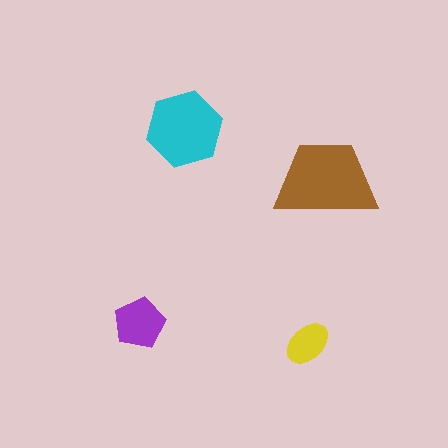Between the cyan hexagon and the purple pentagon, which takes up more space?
The cyan hexagon.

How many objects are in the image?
There are 4 objects in the image.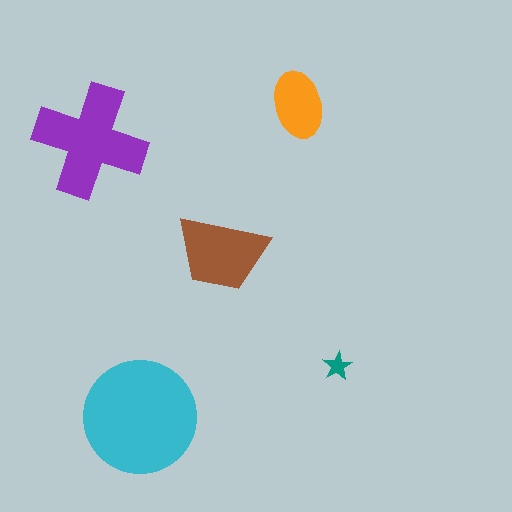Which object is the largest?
The cyan circle.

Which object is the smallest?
The teal star.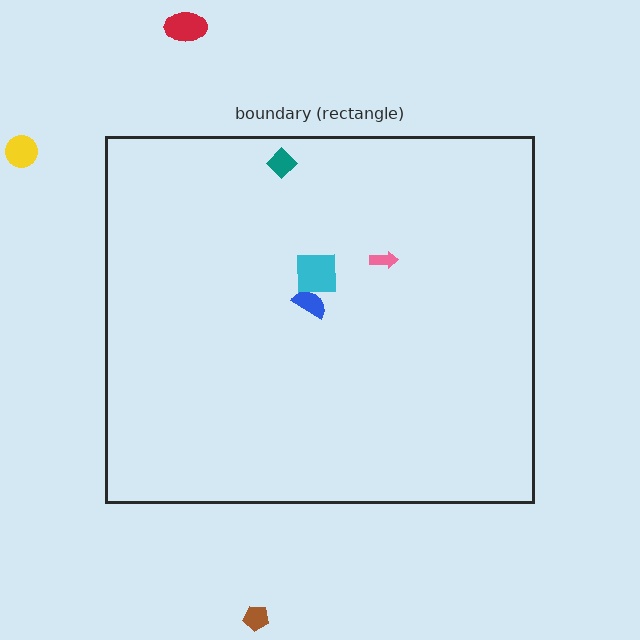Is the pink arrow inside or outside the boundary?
Inside.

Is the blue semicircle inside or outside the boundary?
Inside.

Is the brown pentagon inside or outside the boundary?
Outside.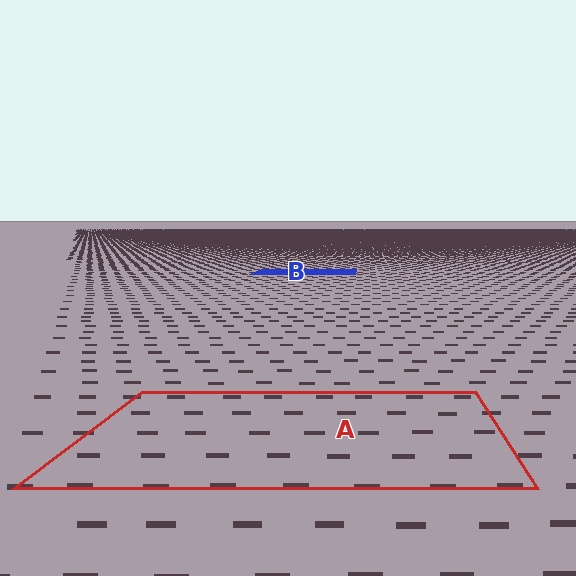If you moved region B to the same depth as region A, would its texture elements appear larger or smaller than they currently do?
They would appear larger. At a closer depth, the same texture elements are projected at a bigger on-screen size.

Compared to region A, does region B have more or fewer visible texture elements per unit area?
Region B has more texture elements per unit area — they are packed more densely because it is farther away.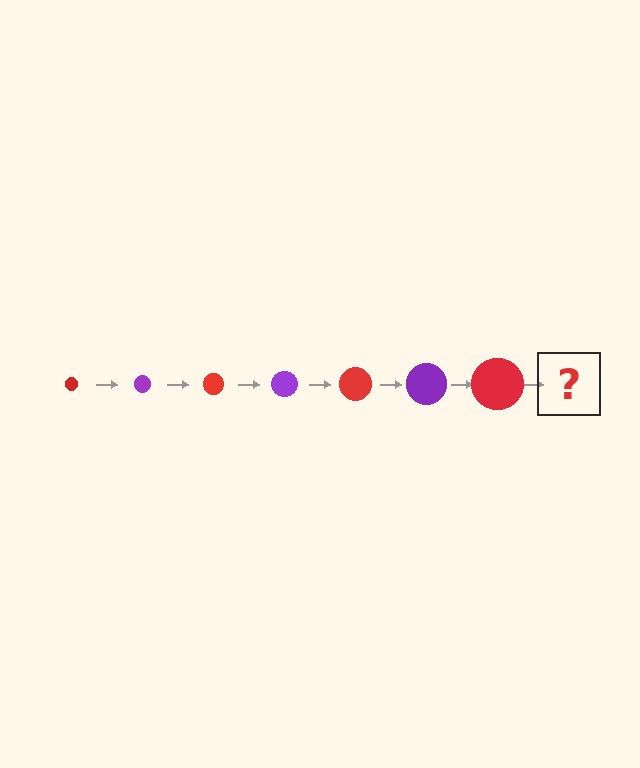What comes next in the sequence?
The next element should be a purple circle, larger than the previous one.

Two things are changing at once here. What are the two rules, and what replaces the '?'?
The two rules are that the circle grows larger each step and the color cycles through red and purple. The '?' should be a purple circle, larger than the previous one.